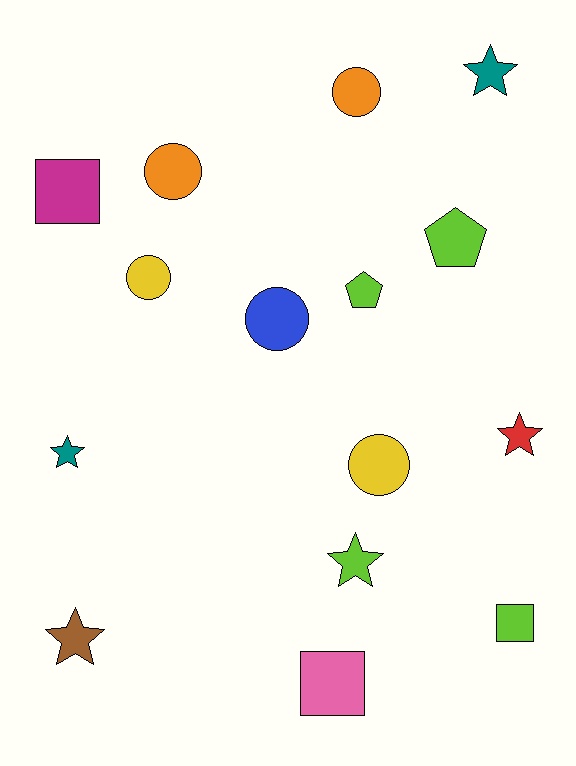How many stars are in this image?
There are 5 stars.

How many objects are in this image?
There are 15 objects.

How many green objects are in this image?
There are no green objects.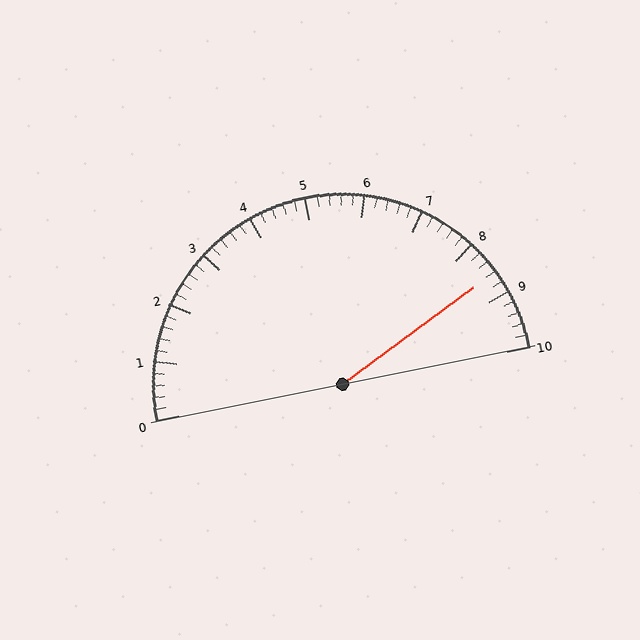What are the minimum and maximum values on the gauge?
The gauge ranges from 0 to 10.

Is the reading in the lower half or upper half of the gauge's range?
The reading is in the upper half of the range (0 to 10).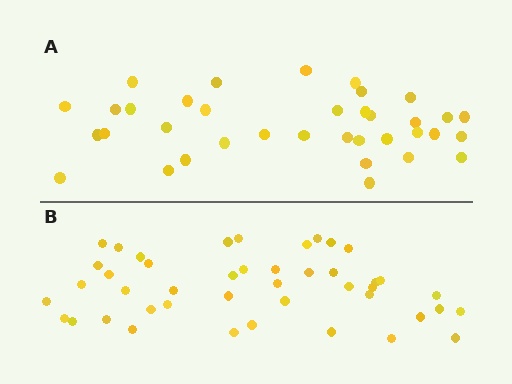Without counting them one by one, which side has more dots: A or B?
Region B (the bottom region) has more dots.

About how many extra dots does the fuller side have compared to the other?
Region B has roughly 8 or so more dots than region A.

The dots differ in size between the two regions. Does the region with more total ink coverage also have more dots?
No. Region A has more total ink coverage because its dots are larger, but region B actually contains more individual dots. Total area can be misleading — the number of items is what matters here.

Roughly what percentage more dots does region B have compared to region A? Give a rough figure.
About 20% more.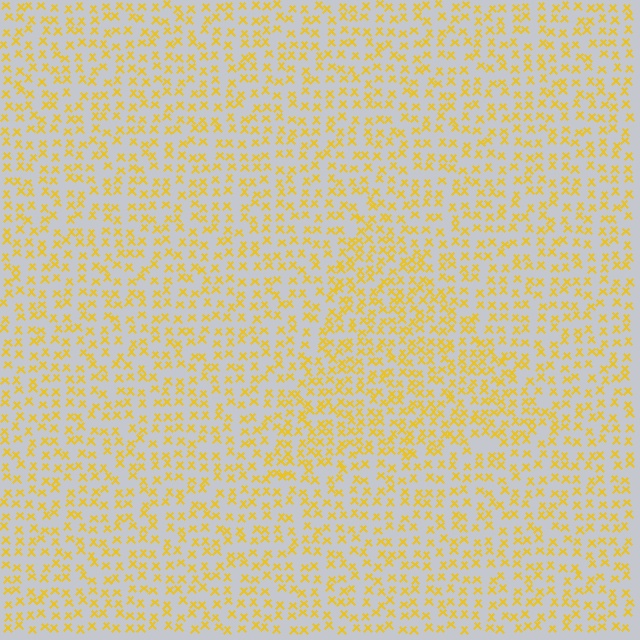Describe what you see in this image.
The image contains small yellow elements arranged at two different densities. A triangle-shaped region is visible where the elements are more densely packed than the surrounding area.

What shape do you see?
I see a triangle.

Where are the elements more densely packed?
The elements are more densely packed inside the triangle boundary.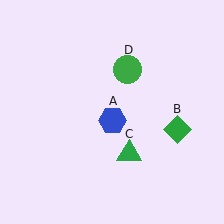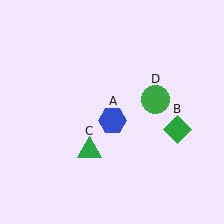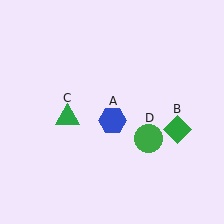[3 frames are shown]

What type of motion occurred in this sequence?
The green triangle (object C), green circle (object D) rotated clockwise around the center of the scene.